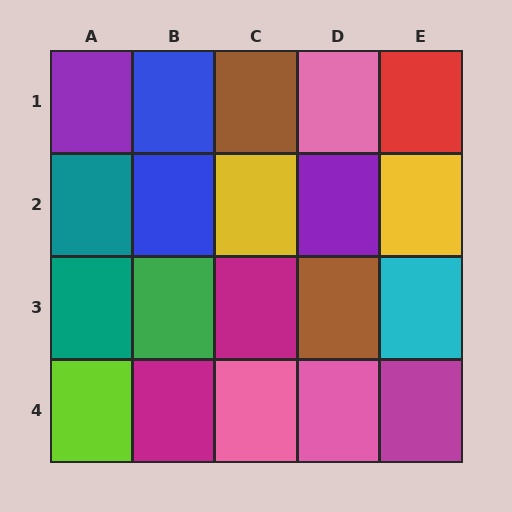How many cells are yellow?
2 cells are yellow.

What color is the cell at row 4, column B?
Magenta.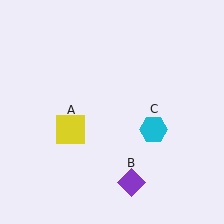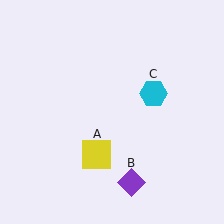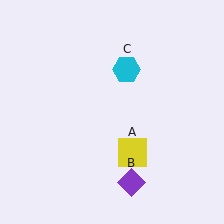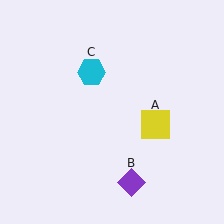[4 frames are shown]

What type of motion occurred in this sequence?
The yellow square (object A), cyan hexagon (object C) rotated counterclockwise around the center of the scene.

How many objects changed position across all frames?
2 objects changed position: yellow square (object A), cyan hexagon (object C).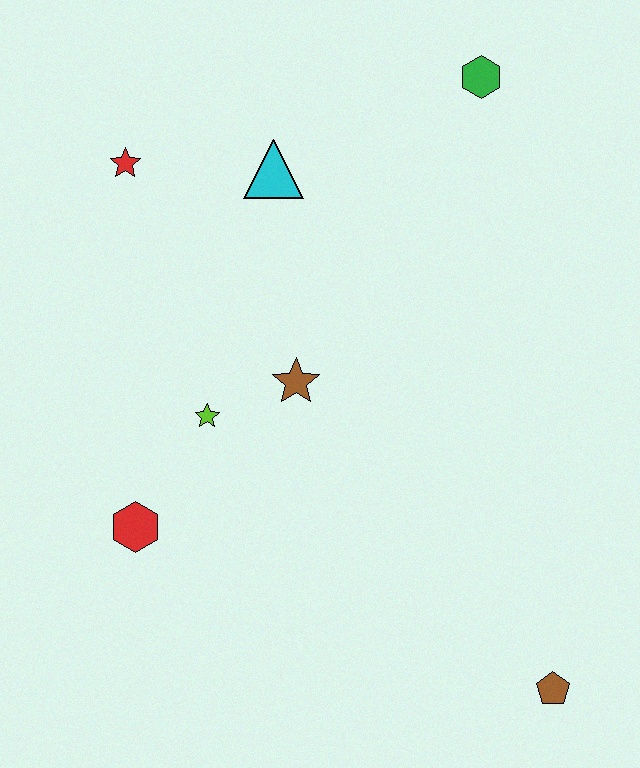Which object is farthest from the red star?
The brown pentagon is farthest from the red star.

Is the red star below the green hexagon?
Yes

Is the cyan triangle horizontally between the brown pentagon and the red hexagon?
Yes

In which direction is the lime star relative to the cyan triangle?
The lime star is below the cyan triangle.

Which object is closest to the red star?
The cyan triangle is closest to the red star.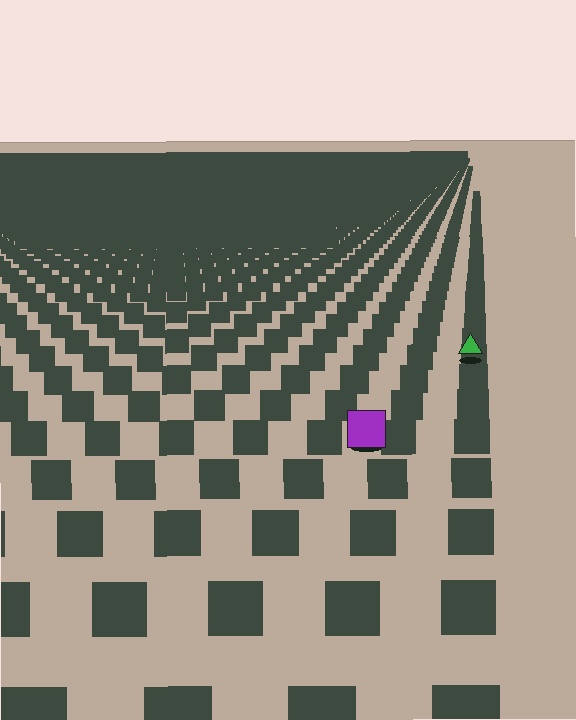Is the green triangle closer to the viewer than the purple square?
No. The purple square is closer — you can tell from the texture gradient: the ground texture is coarser near it.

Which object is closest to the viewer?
The purple square is closest. The texture marks near it are larger and more spread out.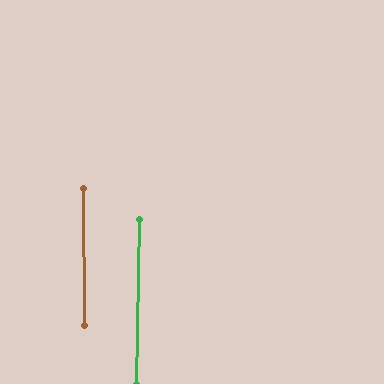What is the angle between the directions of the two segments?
Approximately 2 degrees.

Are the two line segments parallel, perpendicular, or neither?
Parallel — their directions differ by only 1.8°.